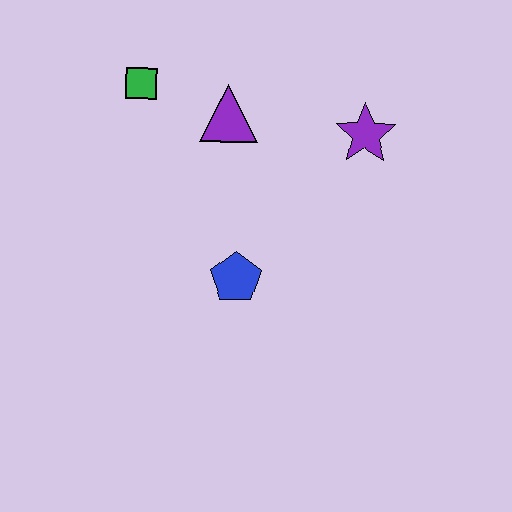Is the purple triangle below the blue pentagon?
No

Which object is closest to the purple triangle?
The green square is closest to the purple triangle.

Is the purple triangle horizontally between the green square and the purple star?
Yes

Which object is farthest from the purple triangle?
The blue pentagon is farthest from the purple triangle.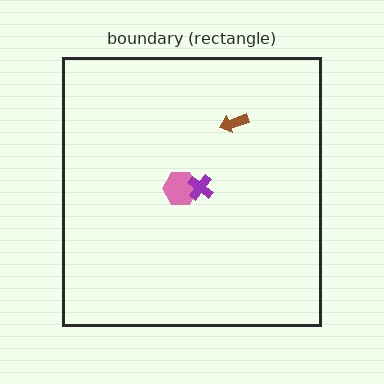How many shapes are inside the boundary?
3 inside, 0 outside.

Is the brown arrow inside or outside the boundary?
Inside.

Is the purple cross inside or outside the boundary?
Inside.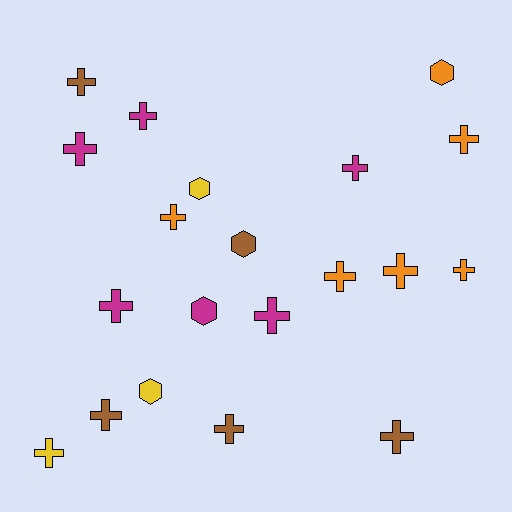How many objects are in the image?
There are 20 objects.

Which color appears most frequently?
Magenta, with 6 objects.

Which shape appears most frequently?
Cross, with 15 objects.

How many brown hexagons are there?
There is 1 brown hexagon.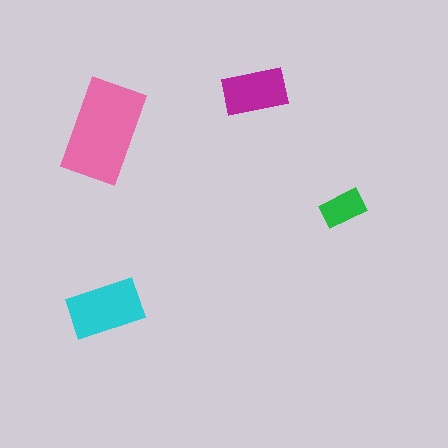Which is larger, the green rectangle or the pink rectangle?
The pink one.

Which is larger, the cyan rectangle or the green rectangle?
The cyan one.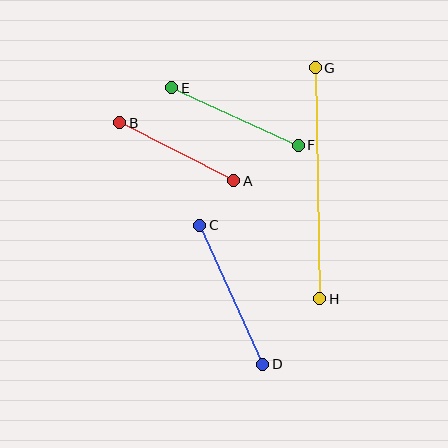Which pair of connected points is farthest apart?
Points G and H are farthest apart.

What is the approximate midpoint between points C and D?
The midpoint is at approximately (231, 295) pixels.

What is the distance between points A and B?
The distance is approximately 128 pixels.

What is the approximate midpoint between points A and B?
The midpoint is at approximately (177, 152) pixels.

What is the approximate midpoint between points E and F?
The midpoint is at approximately (235, 117) pixels.